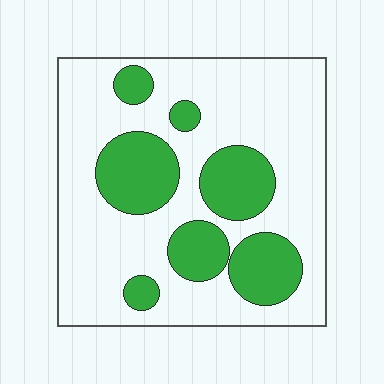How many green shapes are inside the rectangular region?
7.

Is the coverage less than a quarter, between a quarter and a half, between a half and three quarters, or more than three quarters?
Between a quarter and a half.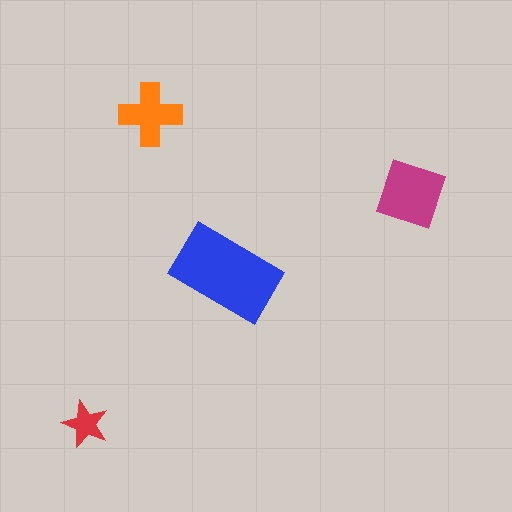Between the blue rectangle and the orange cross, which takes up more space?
The blue rectangle.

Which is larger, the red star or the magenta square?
The magenta square.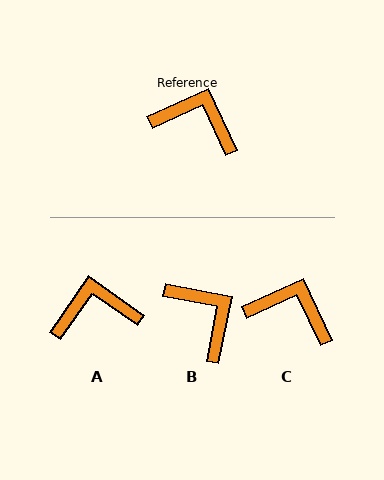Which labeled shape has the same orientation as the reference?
C.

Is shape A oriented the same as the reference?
No, it is off by about 30 degrees.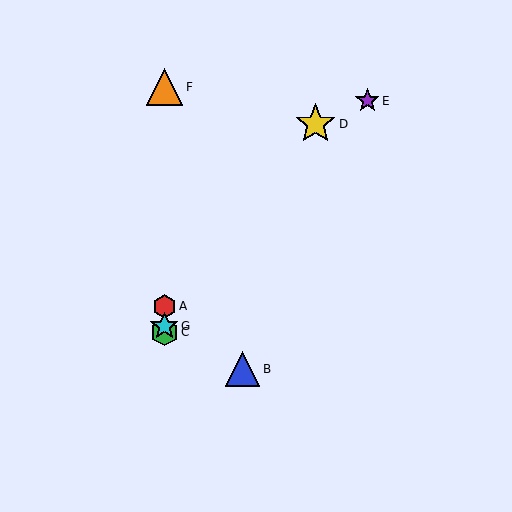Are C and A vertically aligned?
Yes, both are at x≈164.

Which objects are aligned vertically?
Objects A, C, F, G are aligned vertically.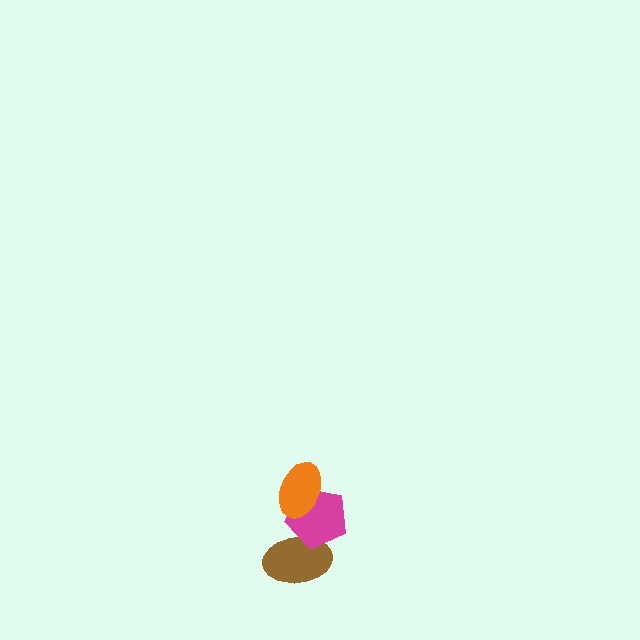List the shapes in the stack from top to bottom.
From top to bottom: the orange ellipse, the magenta pentagon, the brown ellipse.